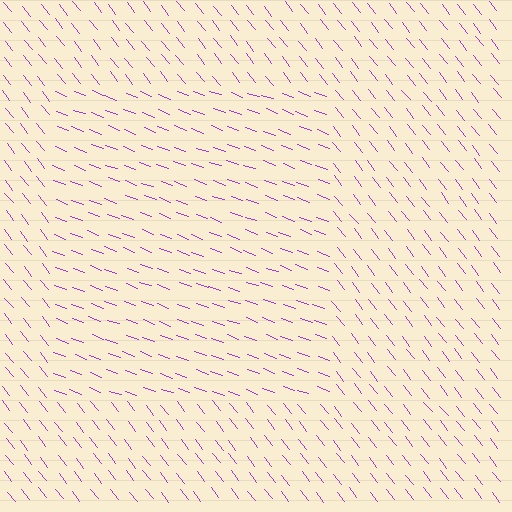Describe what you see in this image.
The image is filled with small purple line segments. A rectangle region in the image has lines oriented differently from the surrounding lines, creating a visible texture boundary.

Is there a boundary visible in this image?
Yes, there is a texture boundary formed by a change in line orientation.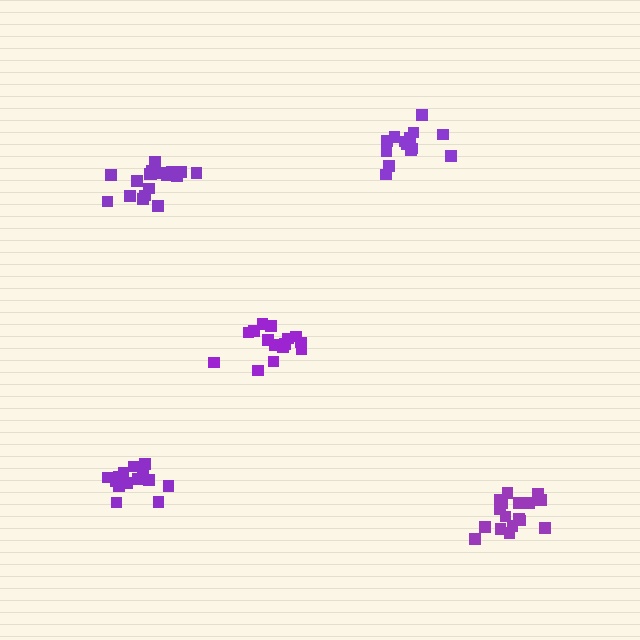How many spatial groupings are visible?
There are 5 spatial groupings.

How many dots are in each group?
Group 1: 19 dots, Group 2: 15 dots, Group 3: 18 dots, Group 4: 14 dots, Group 5: 15 dots (81 total).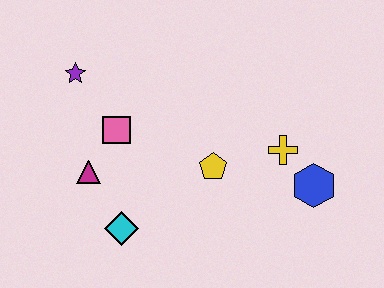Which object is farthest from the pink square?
The blue hexagon is farthest from the pink square.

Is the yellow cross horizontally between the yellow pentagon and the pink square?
No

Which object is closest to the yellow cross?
The blue hexagon is closest to the yellow cross.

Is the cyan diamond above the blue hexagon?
No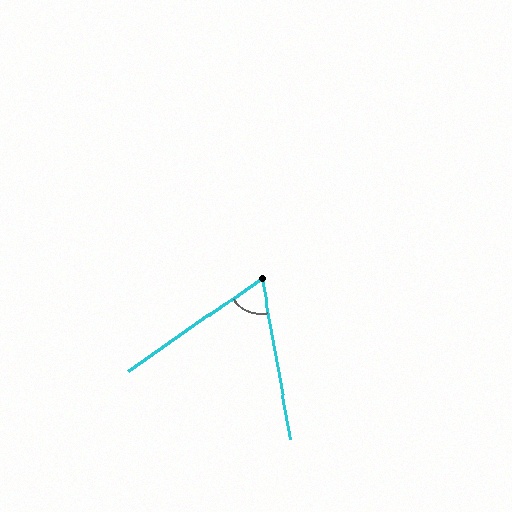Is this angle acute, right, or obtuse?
It is acute.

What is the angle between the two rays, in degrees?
Approximately 65 degrees.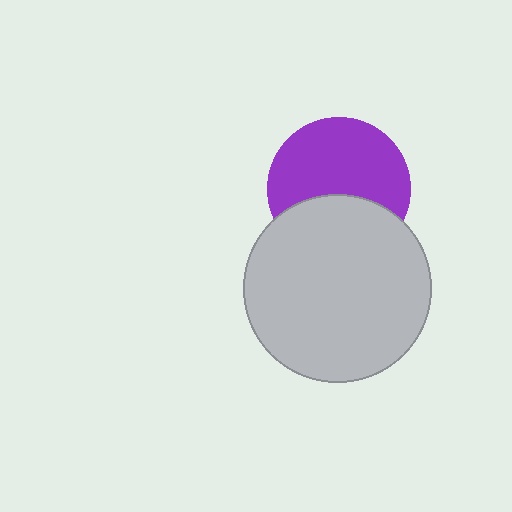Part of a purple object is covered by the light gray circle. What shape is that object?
It is a circle.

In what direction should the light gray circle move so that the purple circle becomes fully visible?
The light gray circle should move down. That is the shortest direction to clear the overlap and leave the purple circle fully visible.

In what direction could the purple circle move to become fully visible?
The purple circle could move up. That would shift it out from behind the light gray circle entirely.